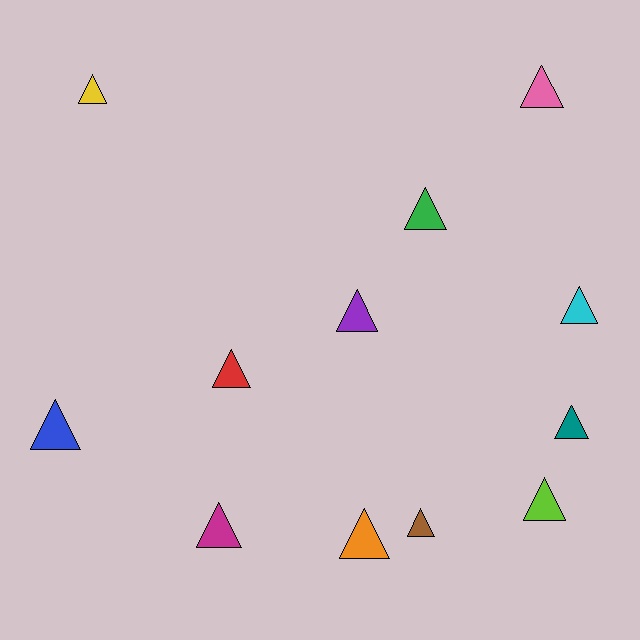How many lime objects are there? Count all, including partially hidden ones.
There is 1 lime object.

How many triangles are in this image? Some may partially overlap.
There are 12 triangles.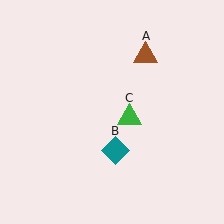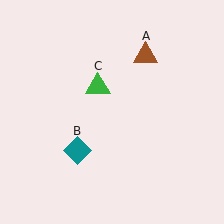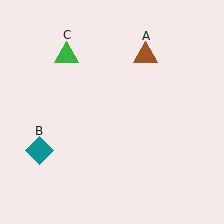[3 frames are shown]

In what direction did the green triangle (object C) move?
The green triangle (object C) moved up and to the left.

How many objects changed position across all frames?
2 objects changed position: teal diamond (object B), green triangle (object C).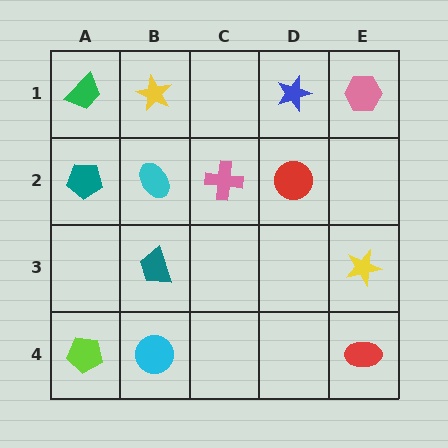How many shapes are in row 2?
4 shapes.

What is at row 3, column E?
A yellow star.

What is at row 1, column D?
A blue star.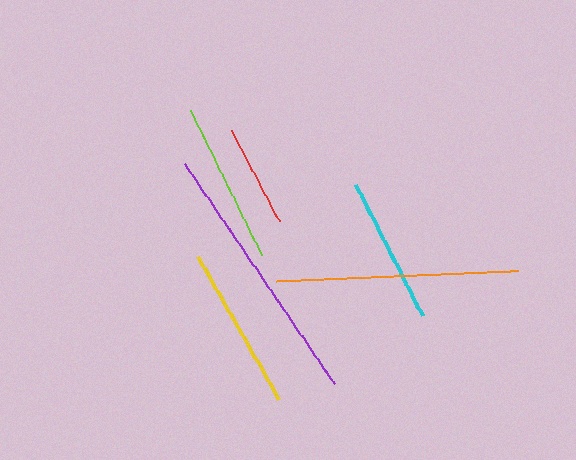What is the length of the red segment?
The red segment is approximately 103 pixels long.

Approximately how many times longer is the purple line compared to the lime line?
The purple line is approximately 1.6 times the length of the lime line.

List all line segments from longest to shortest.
From longest to shortest: purple, orange, yellow, lime, cyan, red.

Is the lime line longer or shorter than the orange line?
The orange line is longer than the lime line.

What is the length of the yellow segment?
The yellow segment is approximately 164 pixels long.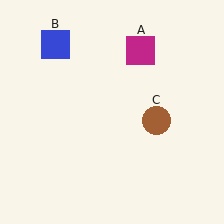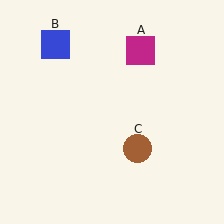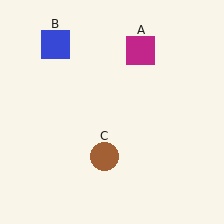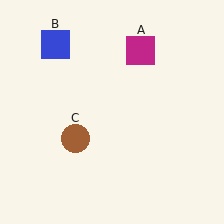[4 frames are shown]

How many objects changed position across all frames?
1 object changed position: brown circle (object C).